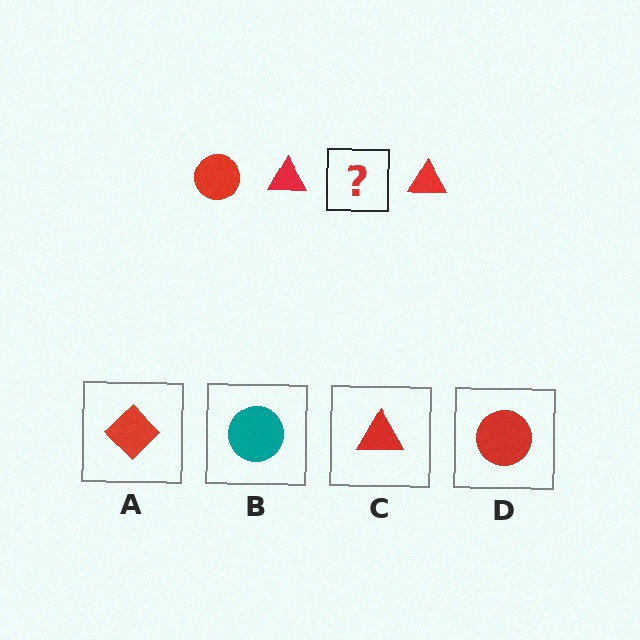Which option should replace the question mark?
Option D.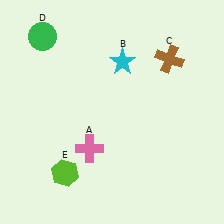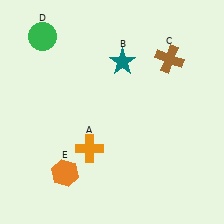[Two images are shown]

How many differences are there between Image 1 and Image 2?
There are 3 differences between the two images.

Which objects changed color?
A changed from pink to orange. B changed from cyan to teal. E changed from lime to orange.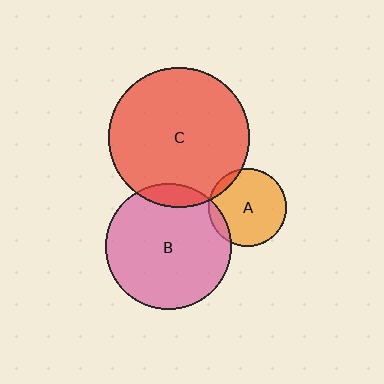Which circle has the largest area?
Circle C (red).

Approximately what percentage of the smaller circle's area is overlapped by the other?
Approximately 10%.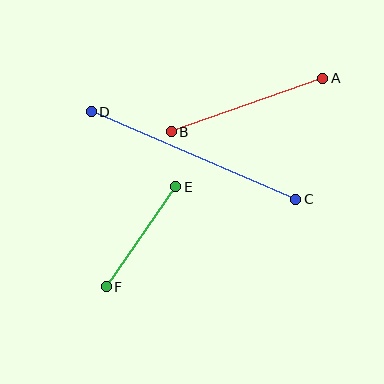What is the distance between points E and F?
The distance is approximately 122 pixels.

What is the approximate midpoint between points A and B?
The midpoint is at approximately (247, 105) pixels.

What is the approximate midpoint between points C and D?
The midpoint is at approximately (194, 155) pixels.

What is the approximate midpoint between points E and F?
The midpoint is at approximately (141, 237) pixels.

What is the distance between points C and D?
The distance is approximately 222 pixels.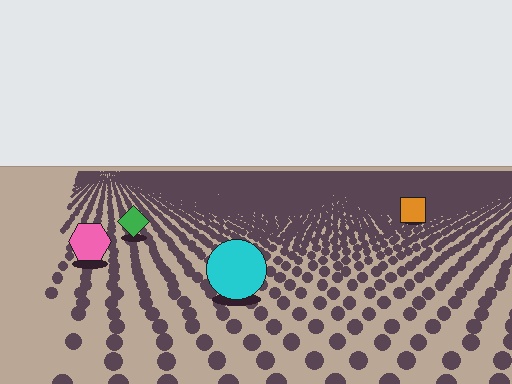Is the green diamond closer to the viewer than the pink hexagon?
No. The pink hexagon is closer — you can tell from the texture gradient: the ground texture is coarser near it.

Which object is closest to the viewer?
The cyan circle is closest. The texture marks near it are larger and more spread out.